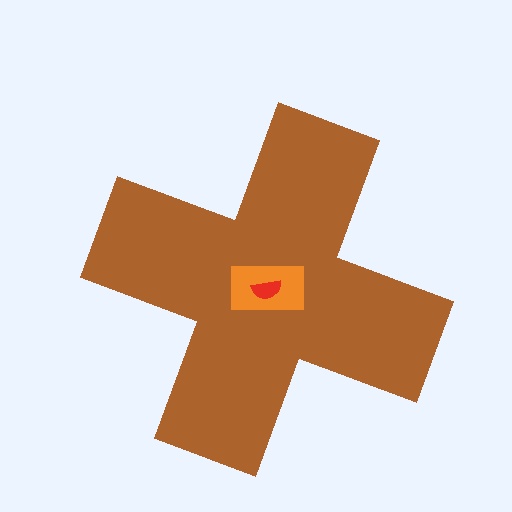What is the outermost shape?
The brown cross.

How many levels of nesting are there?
3.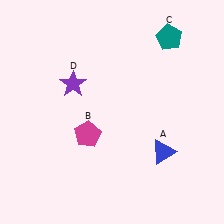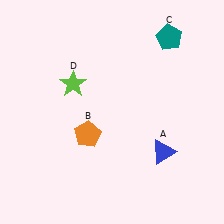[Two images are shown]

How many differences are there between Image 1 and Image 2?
There are 2 differences between the two images.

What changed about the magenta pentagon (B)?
In Image 1, B is magenta. In Image 2, it changed to orange.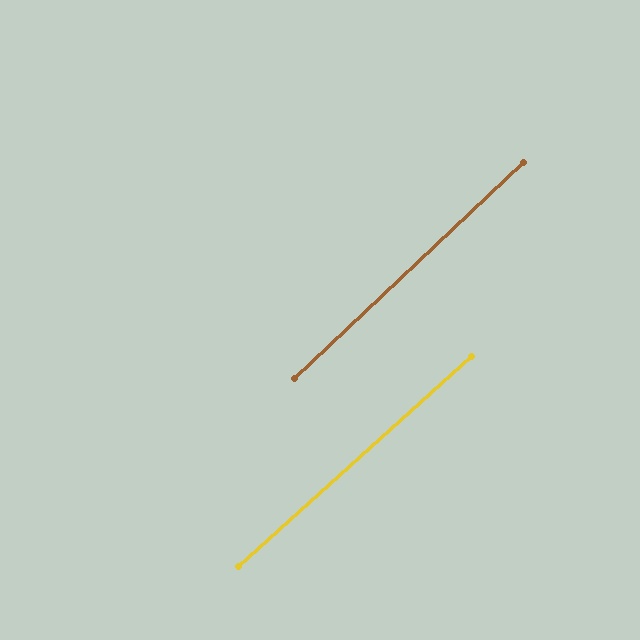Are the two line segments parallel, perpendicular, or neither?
Parallel — their directions differ by only 1.4°.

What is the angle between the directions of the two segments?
Approximately 1 degree.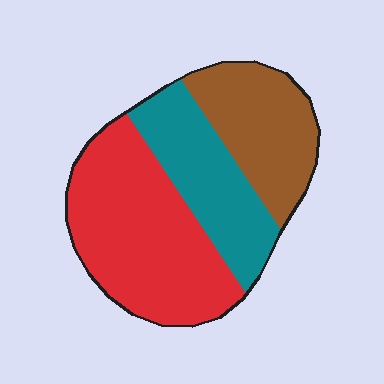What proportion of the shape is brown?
Brown takes up about one quarter (1/4) of the shape.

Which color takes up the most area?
Red, at roughly 45%.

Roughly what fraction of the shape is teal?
Teal covers 27% of the shape.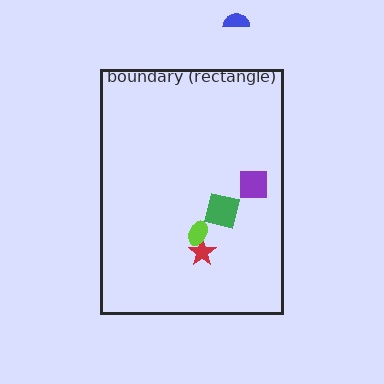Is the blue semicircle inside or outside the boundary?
Outside.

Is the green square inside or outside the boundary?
Inside.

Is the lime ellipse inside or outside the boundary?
Inside.